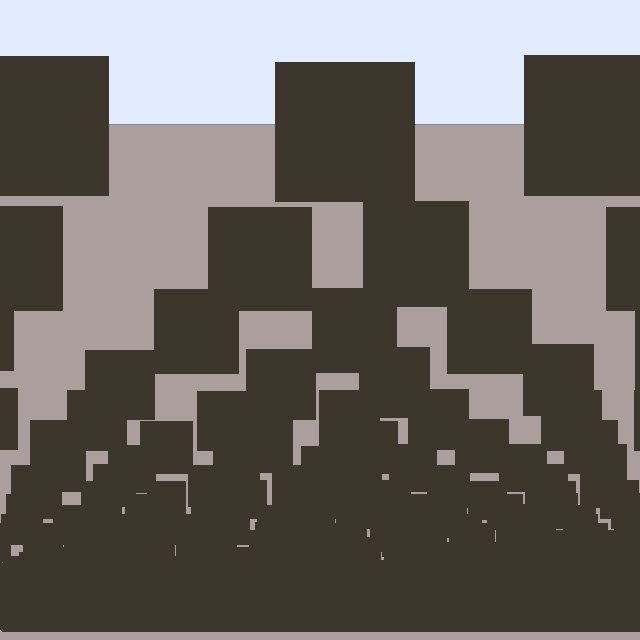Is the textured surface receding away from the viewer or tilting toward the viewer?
The surface appears to tilt toward the viewer. Texture elements get larger and sparser toward the top.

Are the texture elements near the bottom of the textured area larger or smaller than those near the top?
Smaller. The gradient is inverted — elements near the bottom are smaller and denser.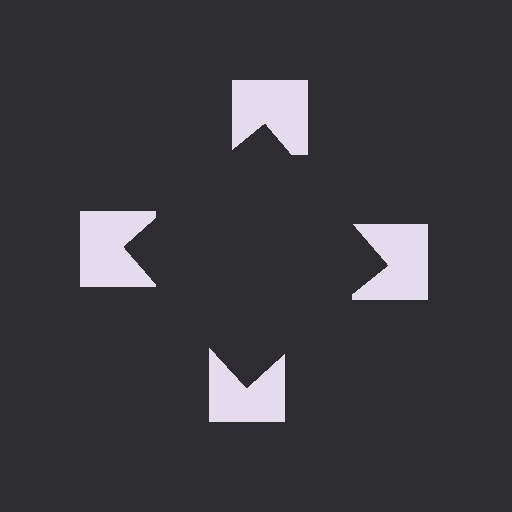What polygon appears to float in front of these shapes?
An illusory square — its edges are inferred from the aligned wedge cuts in the notched squares, not physically drawn.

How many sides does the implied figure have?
4 sides.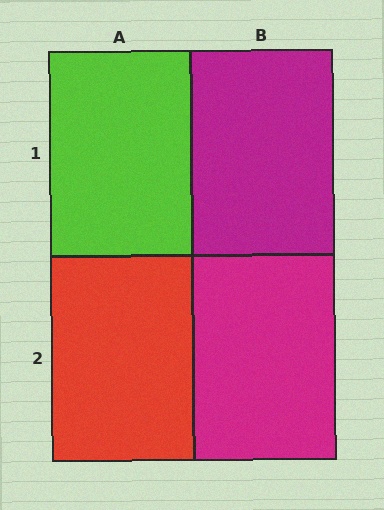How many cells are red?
1 cell is red.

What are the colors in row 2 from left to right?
Red, magenta.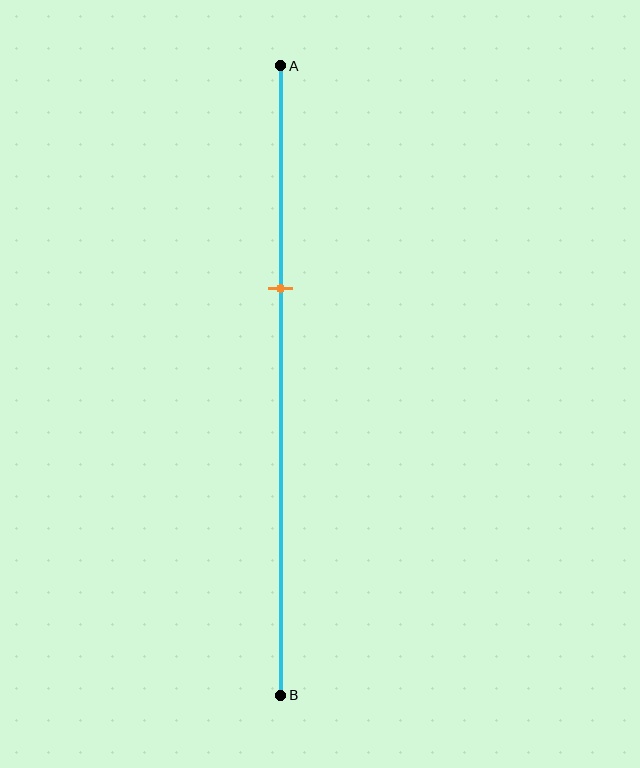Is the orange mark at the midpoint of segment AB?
No, the mark is at about 35% from A, not at the 50% midpoint.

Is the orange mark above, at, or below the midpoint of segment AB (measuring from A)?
The orange mark is above the midpoint of segment AB.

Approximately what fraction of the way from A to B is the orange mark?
The orange mark is approximately 35% of the way from A to B.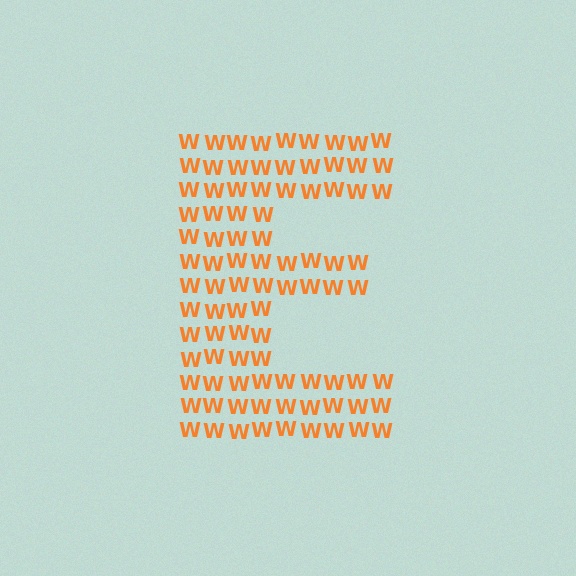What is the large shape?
The large shape is the letter E.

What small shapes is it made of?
It is made of small letter W's.